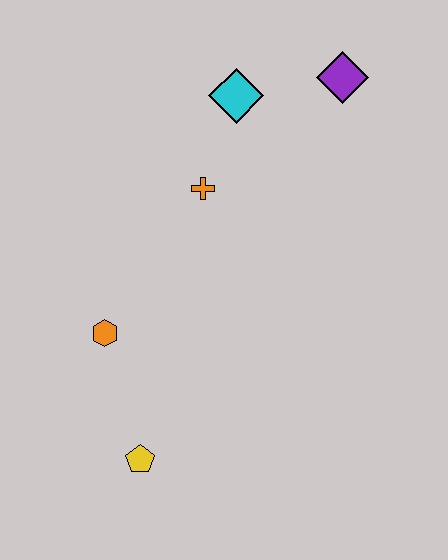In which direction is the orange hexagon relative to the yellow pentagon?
The orange hexagon is above the yellow pentagon.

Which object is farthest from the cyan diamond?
The yellow pentagon is farthest from the cyan diamond.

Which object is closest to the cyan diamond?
The orange cross is closest to the cyan diamond.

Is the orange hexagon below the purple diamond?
Yes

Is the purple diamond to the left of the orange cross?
No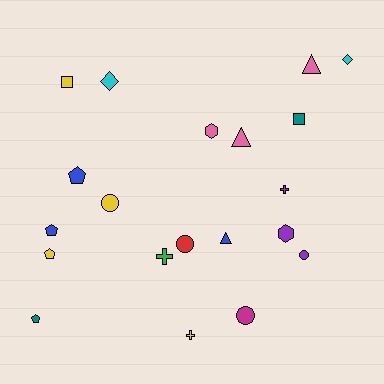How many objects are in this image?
There are 20 objects.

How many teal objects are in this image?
There are 2 teal objects.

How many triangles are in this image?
There are 3 triangles.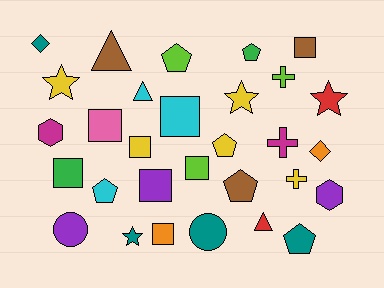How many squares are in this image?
There are 8 squares.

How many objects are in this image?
There are 30 objects.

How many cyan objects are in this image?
There are 3 cyan objects.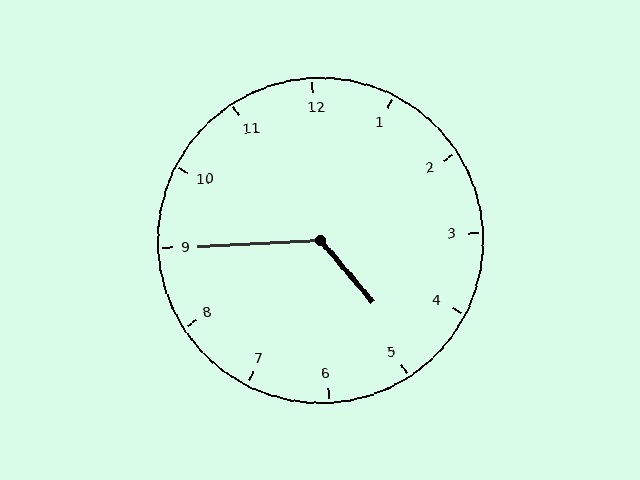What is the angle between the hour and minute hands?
Approximately 128 degrees.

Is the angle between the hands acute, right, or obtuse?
It is obtuse.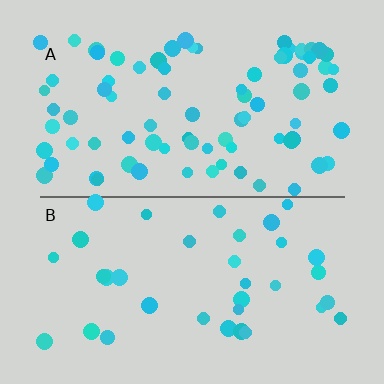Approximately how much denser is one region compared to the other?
Approximately 2.3× — region A over region B.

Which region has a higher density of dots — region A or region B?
A (the top).